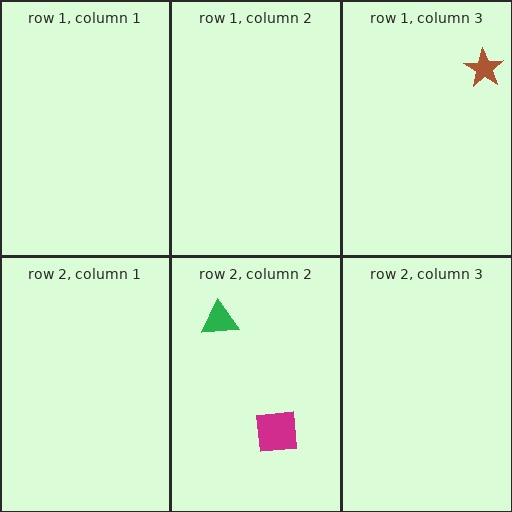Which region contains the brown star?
The row 1, column 3 region.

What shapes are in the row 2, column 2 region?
The green triangle, the magenta square.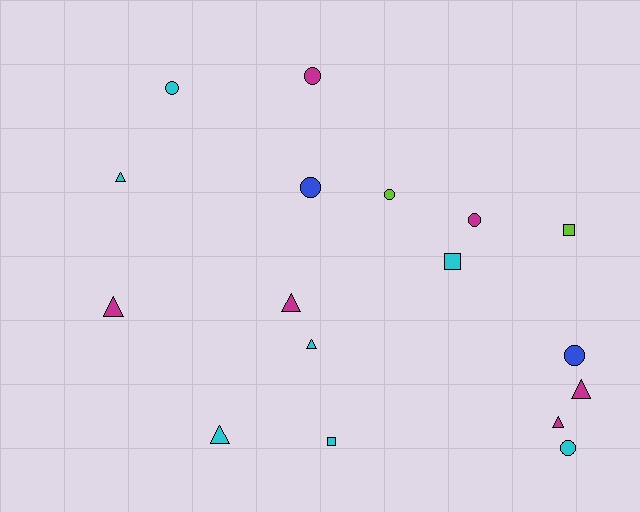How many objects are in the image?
There are 17 objects.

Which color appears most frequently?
Cyan, with 7 objects.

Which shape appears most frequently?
Triangle, with 7 objects.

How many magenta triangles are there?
There are 4 magenta triangles.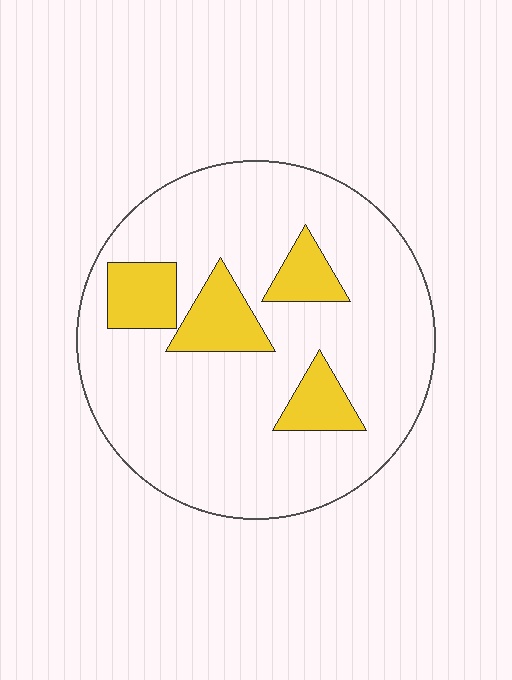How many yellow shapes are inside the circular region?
4.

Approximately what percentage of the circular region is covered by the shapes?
Approximately 15%.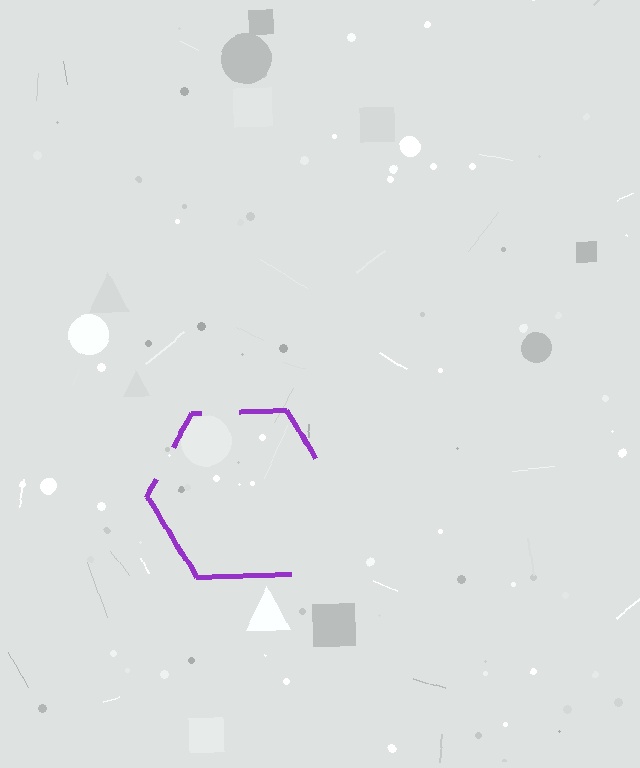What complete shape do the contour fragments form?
The contour fragments form a hexagon.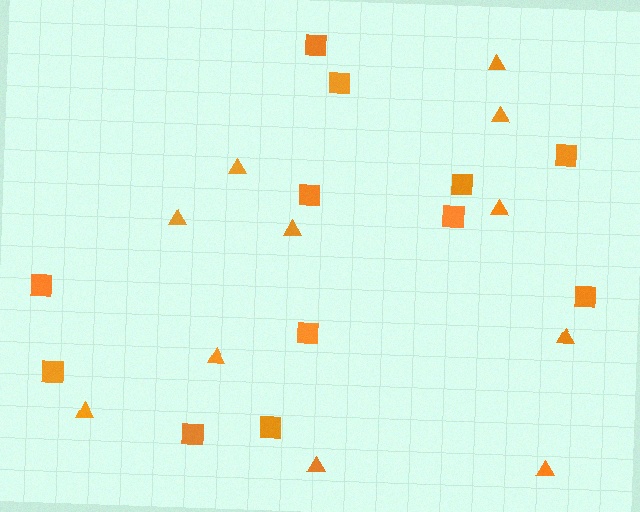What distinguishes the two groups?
There are 2 groups: one group of squares (12) and one group of triangles (11).